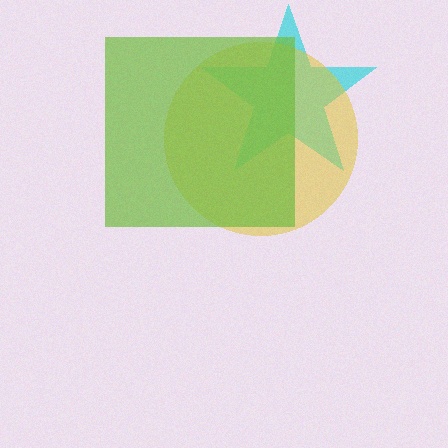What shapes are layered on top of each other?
The layered shapes are: a cyan star, a yellow circle, a lime square.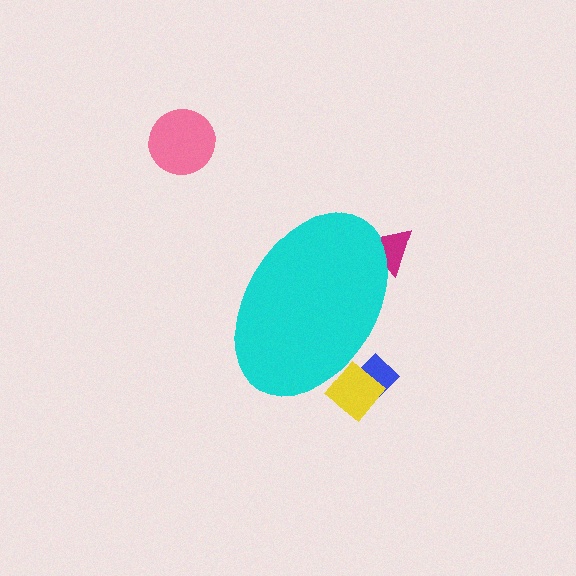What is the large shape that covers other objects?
A cyan ellipse.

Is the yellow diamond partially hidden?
Yes, the yellow diamond is partially hidden behind the cyan ellipse.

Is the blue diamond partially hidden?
Yes, the blue diamond is partially hidden behind the cyan ellipse.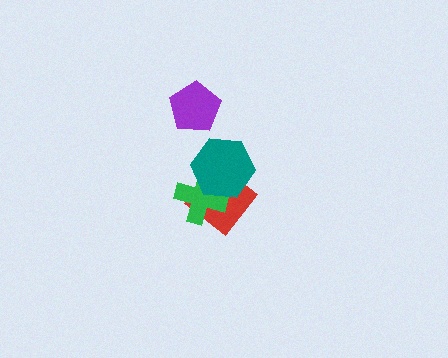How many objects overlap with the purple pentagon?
0 objects overlap with the purple pentagon.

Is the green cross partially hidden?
Yes, it is partially covered by another shape.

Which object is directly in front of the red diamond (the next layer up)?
The green cross is directly in front of the red diamond.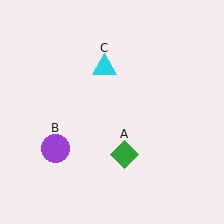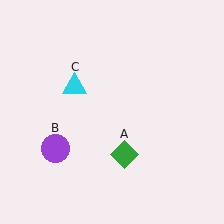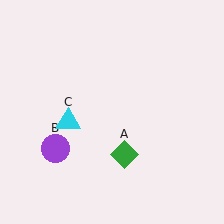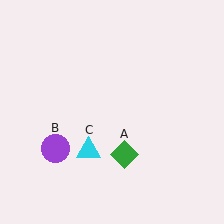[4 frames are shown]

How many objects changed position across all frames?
1 object changed position: cyan triangle (object C).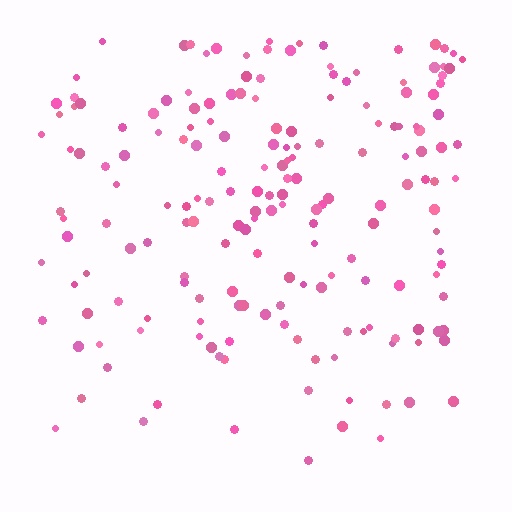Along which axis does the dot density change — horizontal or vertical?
Vertical.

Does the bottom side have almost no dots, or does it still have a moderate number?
Still a moderate number, just noticeably fewer than the top.